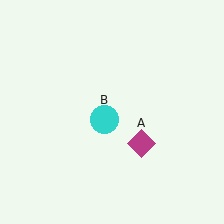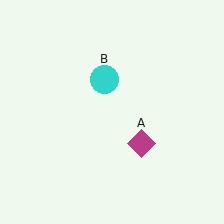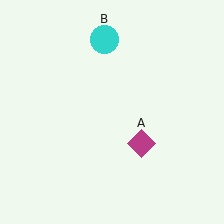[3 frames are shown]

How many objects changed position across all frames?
1 object changed position: cyan circle (object B).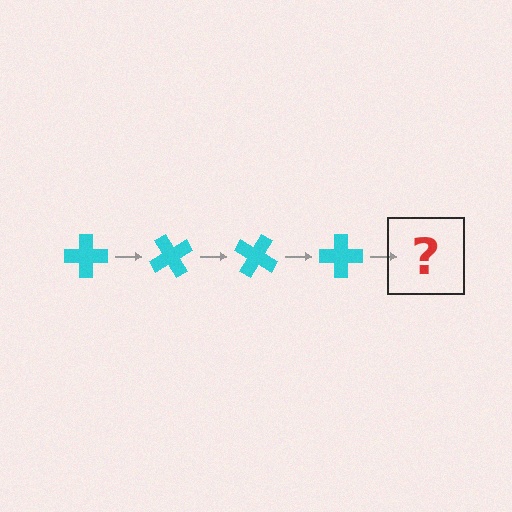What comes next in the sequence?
The next element should be a cyan cross rotated 240 degrees.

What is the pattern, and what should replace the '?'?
The pattern is that the cross rotates 60 degrees each step. The '?' should be a cyan cross rotated 240 degrees.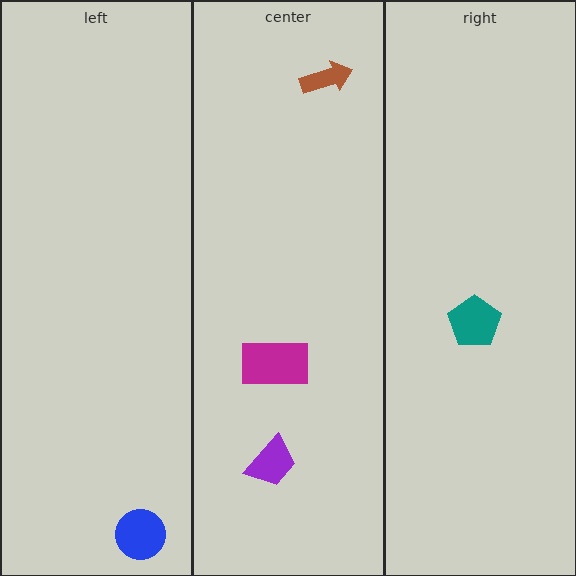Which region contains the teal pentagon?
The right region.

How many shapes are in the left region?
1.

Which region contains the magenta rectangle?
The center region.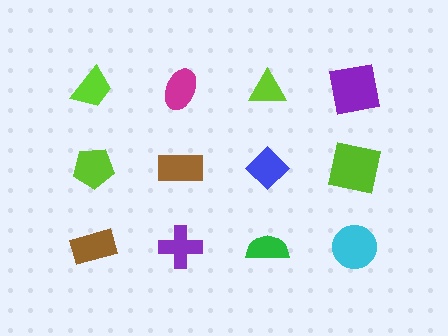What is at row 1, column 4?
A purple square.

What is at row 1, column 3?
A lime triangle.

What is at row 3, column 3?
A green semicircle.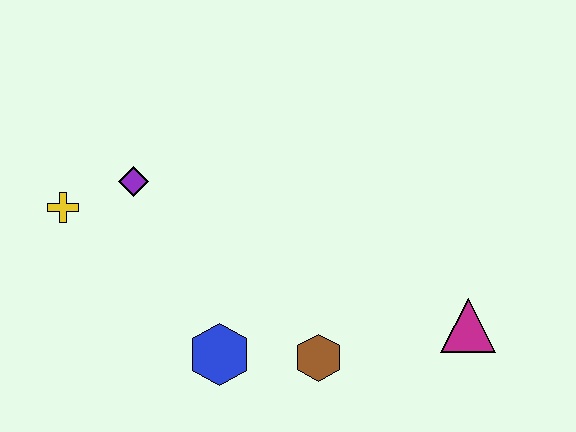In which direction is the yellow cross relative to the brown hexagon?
The yellow cross is to the left of the brown hexagon.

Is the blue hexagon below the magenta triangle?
Yes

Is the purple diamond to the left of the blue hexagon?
Yes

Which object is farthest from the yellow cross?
The magenta triangle is farthest from the yellow cross.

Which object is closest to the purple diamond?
The yellow cross is closest to the purple diamond.